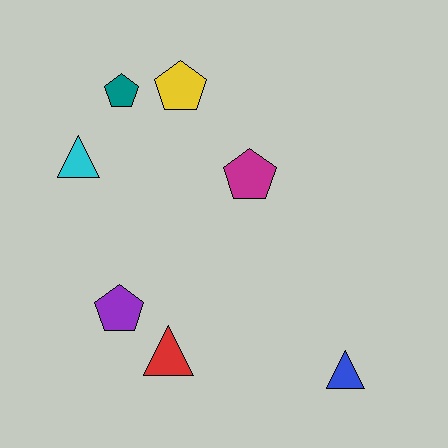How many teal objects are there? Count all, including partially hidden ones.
There is 1 teal object.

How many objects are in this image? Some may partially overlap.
There are 7 objects.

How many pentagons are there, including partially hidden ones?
There are 4 pentagons.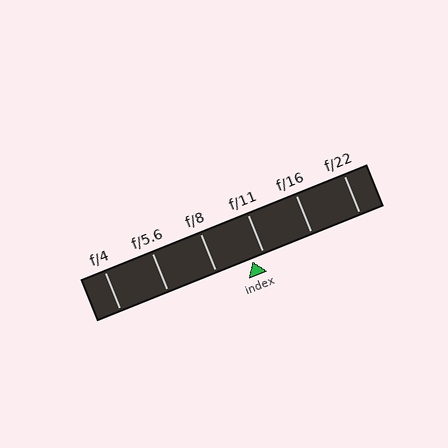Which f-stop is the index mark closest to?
The index mark is closest to f/11.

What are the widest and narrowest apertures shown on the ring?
The widest aperture shown is f/4 and the narrowest is f/22.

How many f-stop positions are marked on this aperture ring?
There are 6 f-stop positions marked.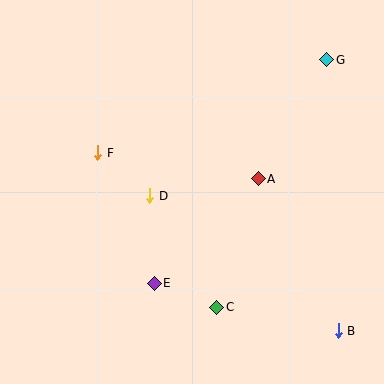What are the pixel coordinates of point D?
Point D is at (150, 196).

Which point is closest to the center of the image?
Point D at (150, 196) is closest to the center.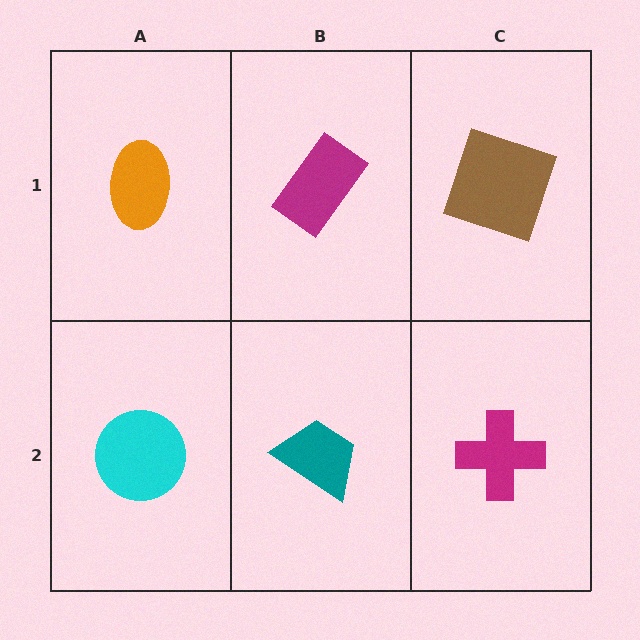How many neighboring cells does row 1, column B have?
3.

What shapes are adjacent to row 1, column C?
A magenta cross (row 2, column C), a magenta rectangle (row 1, column B).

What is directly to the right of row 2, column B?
A magenta cross.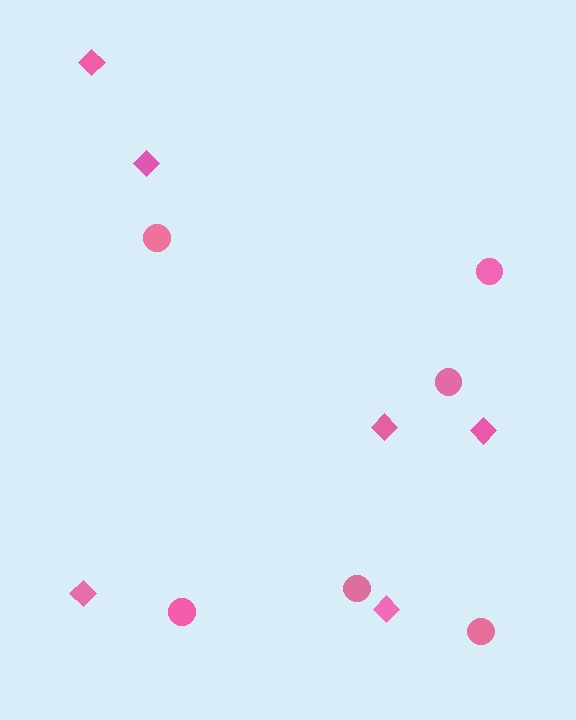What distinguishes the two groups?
There are 2 groups: one group of diamonds (6) and one group of circles (6).